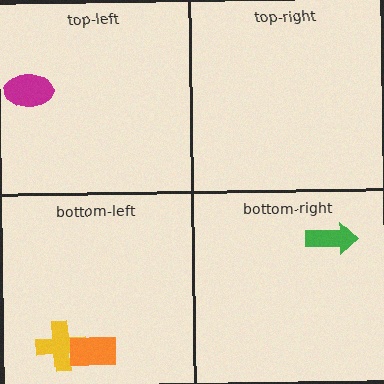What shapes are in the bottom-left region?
The yellow cross, the orange rectangle.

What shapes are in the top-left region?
The magenta ellipse.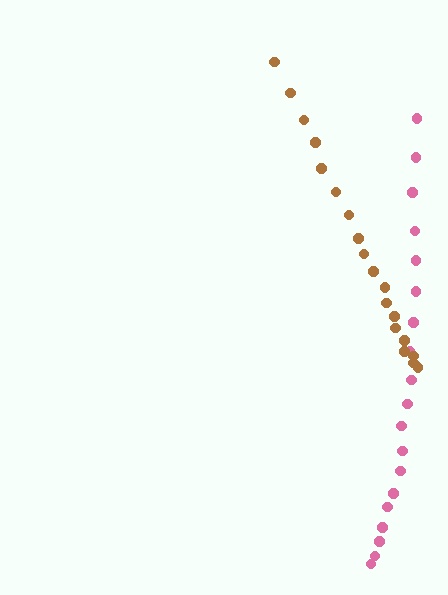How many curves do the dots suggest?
There are 2 distinct paths.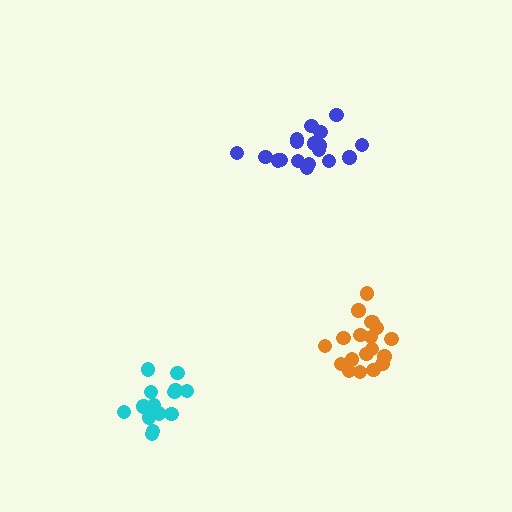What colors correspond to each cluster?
The clusters are colored: orange, blue, cyan.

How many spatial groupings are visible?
There are 3 spatial groupings.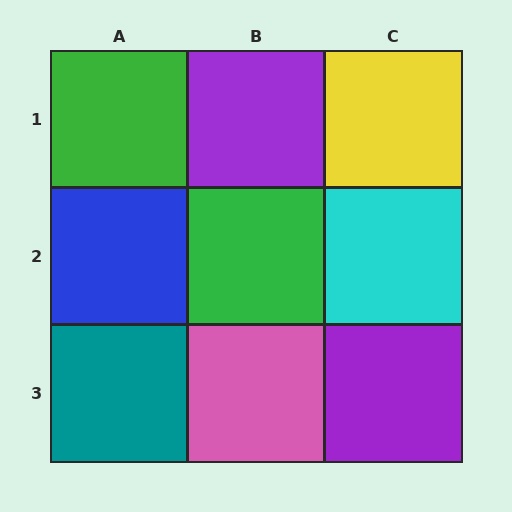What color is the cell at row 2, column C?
Cyan.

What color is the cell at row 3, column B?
Pink.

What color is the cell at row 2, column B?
Green.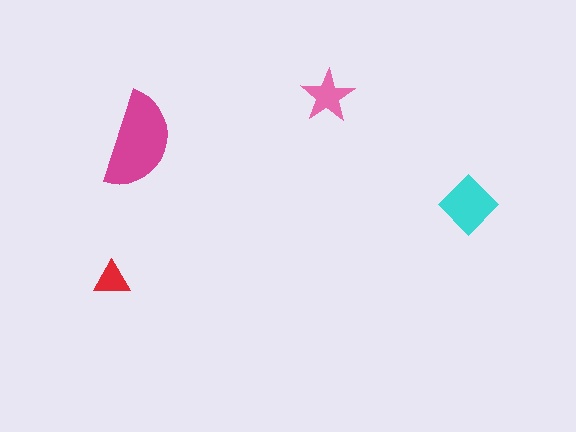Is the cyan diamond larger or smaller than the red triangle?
Larger.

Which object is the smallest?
The red triangle.